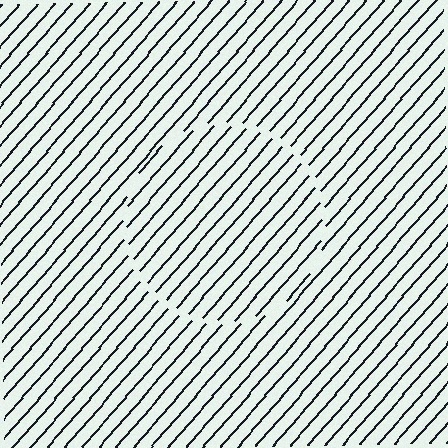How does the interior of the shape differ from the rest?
The interior of the shape contains the same grating, shifted by half a period — the contour is defined by the phase discontinuity where line-ends from the inner and outer gratings abut.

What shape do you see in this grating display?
An illusory circle. The interior of the shape contains the same grating, shifted by half a period — the contour is defined by the phase discontinuity where line-ends from the inner and outer gratings abut.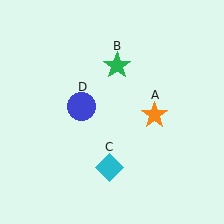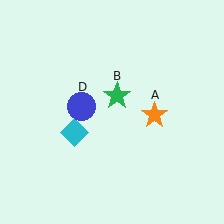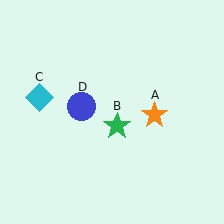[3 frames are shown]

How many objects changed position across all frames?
2 objects changed position: green star (object B), cyan diamond (object C).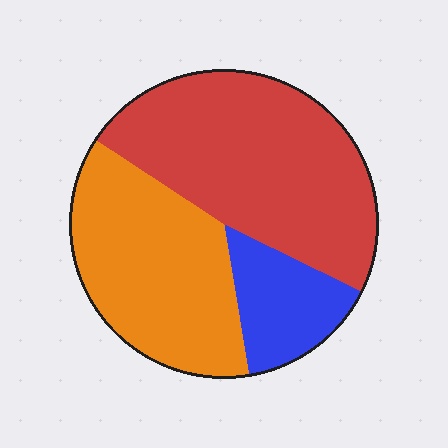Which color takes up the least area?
Blue, at roughly 15%.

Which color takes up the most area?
Red, at roughly 50%.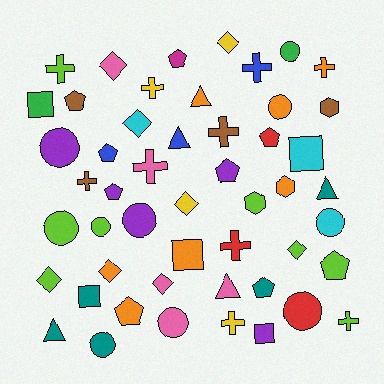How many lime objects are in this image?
There are 8 lime objects.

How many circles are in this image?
There are 10 circles.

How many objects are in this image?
There are 50 objects.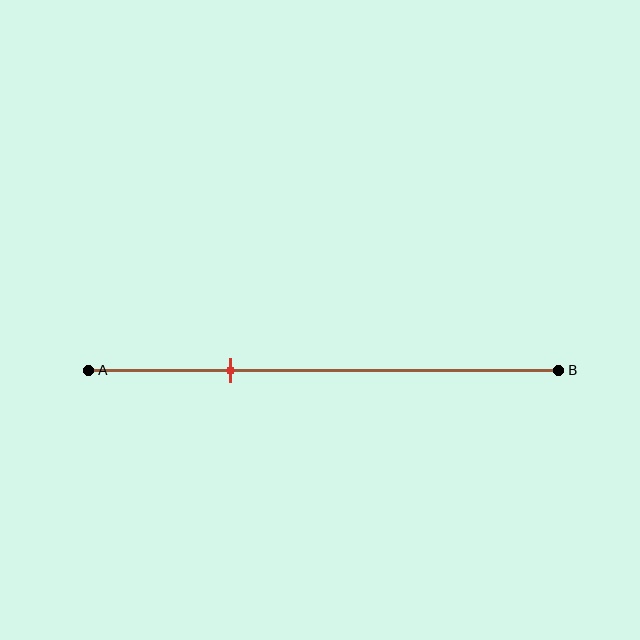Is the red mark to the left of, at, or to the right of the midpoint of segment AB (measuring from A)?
The red mark is to the left of the midpoint of segment AB.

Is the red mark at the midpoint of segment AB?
No, the mark is at about 30% from A, not at the 50% midpoint.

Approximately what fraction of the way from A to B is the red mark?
The red mark is approximately 30% of the way from A to B.